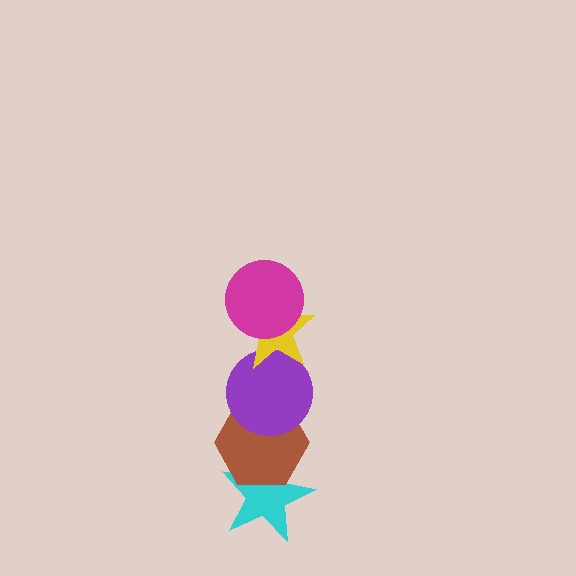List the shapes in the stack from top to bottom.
From top to bottom: the magenta circle, the yellow star, the purple circle, the brown hexagon, the cyan star.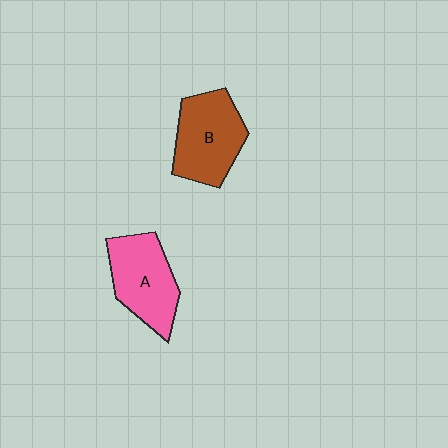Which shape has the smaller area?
Shape A (pink).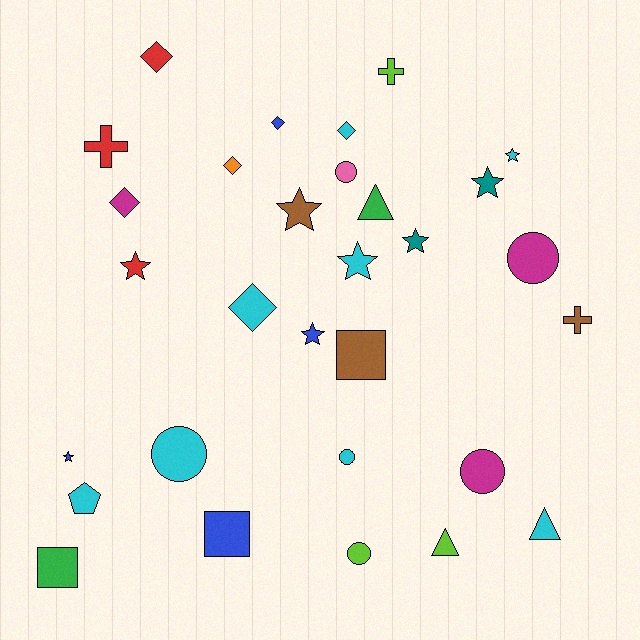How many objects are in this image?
There are 30 objects.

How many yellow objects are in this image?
There are no yellow objects.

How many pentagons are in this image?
There is 1 pentagon.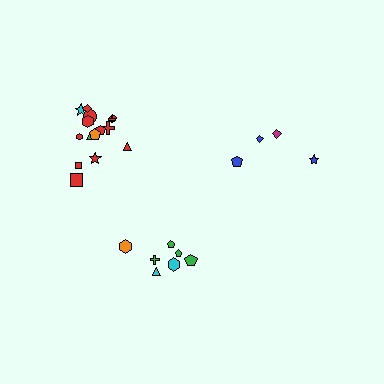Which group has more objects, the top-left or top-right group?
The top-left group.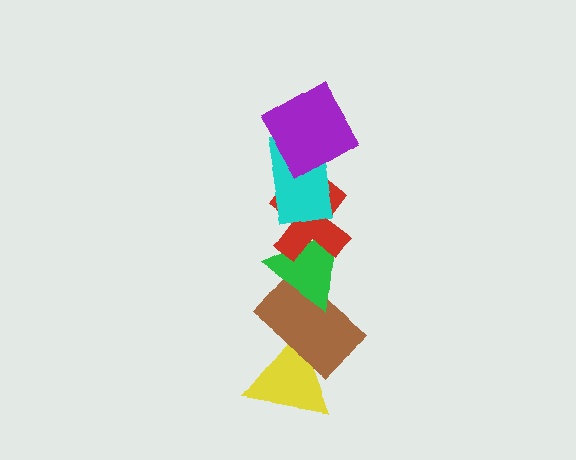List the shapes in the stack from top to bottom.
From top to bottom: the purple square, the cyan rectangle, the red cross, the green triangle, the brown rectangle, the yellow triangle.